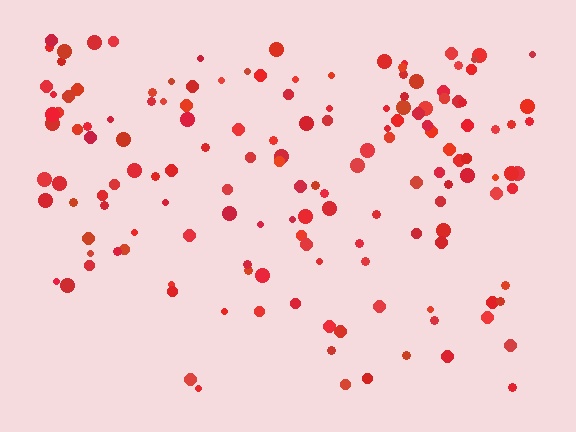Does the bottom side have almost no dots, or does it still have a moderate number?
Still a moderate number, just noticeably fewer than the top.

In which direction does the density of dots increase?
From bottom to top, with the top side densest.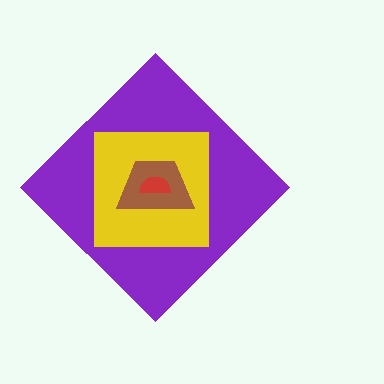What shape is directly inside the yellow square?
The brown trapezoid.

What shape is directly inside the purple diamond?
The yellow square.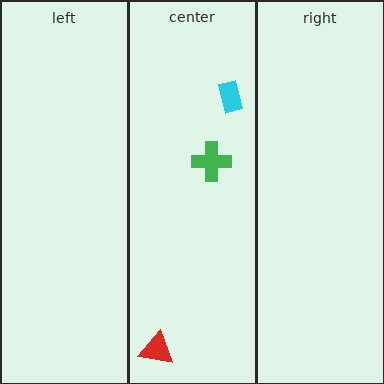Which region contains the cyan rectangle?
The center region.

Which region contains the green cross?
The center region.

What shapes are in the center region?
The green cross, the red triangle, the cyan rectangle.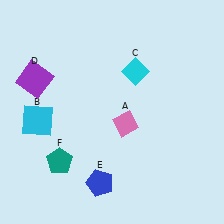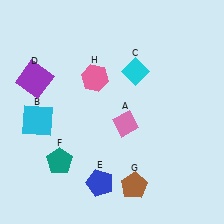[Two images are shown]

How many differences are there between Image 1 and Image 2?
There are 2 differences between the two images.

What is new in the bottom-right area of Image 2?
A brown pentagon (G) was added in the bottom-right area of Image 2.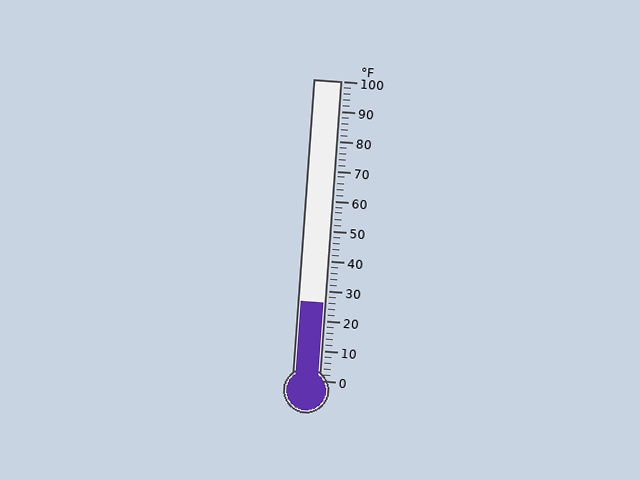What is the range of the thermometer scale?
The thermometer scale ranges from 0°F to 100°F.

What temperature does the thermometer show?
The thermometer shows approximately 26°F.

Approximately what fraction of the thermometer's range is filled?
The thermometer is filled to approximately 25% of its range.